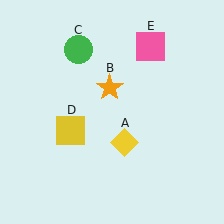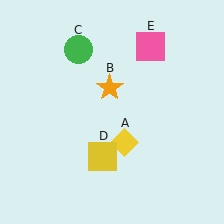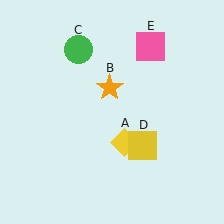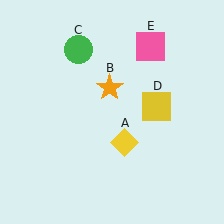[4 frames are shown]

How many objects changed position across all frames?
1 object changed position: yellow square (object D).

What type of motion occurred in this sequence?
The yellow square (object D) rotated counterclockwise around the center of the scene.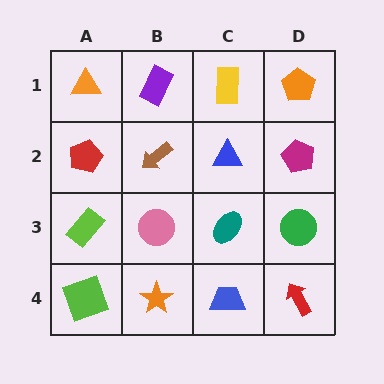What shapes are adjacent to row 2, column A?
An orange triangle (row 1, column A), a lime rectangle (row 3, column A), a brown arrow (row 2, column B).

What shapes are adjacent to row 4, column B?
A pink circle (row 3, column B), a lime square (row 4, column A), a blue trapezoid (row 4, column C).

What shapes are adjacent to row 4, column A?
A lime rectangle (row 3, column A), an orange star (row 4, column B).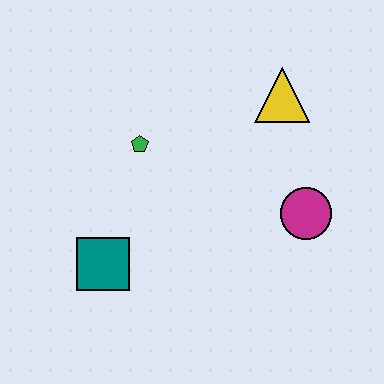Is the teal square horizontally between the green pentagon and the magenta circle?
No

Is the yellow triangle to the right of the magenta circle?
No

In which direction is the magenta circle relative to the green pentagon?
The magenta circle is to the right of the green pentagon.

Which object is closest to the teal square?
The green pentagon is closest to the teal square.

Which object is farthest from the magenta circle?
The teal square is farthest from the magenta circle.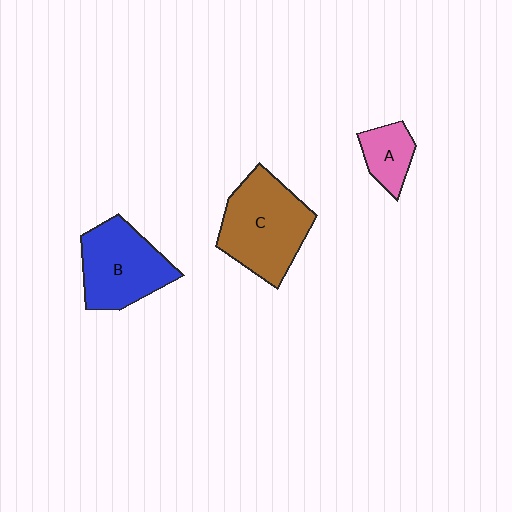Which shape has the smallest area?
Shape A (pink).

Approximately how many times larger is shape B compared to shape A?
Approximately 2.2 times.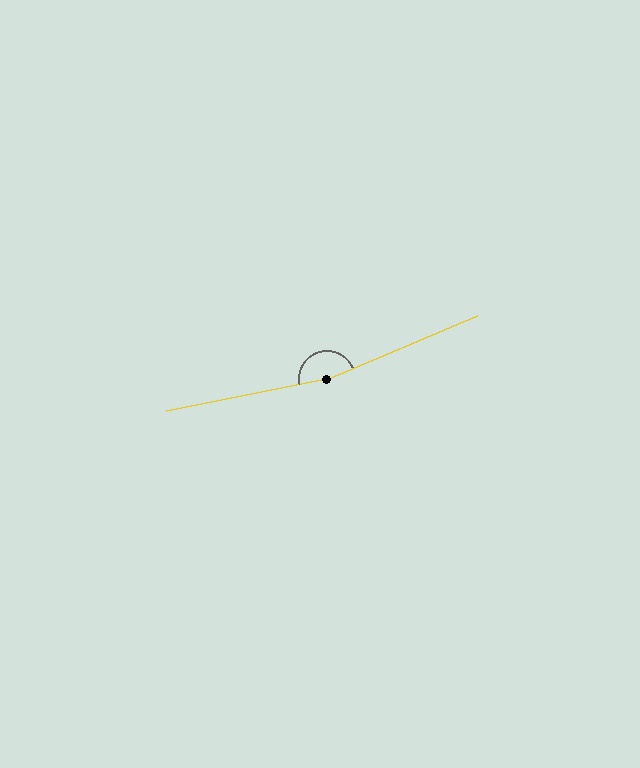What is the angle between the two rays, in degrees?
Approximately 169 degrees.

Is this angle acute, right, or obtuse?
It is obtuse.